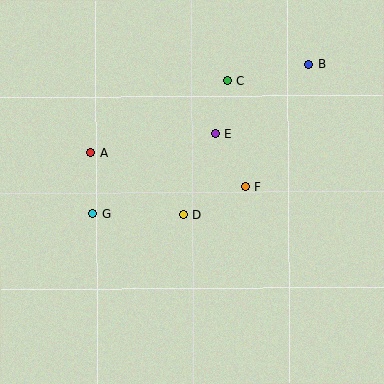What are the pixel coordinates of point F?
Point F is at (245, 186).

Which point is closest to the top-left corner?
Point A is closest to the top-left corner.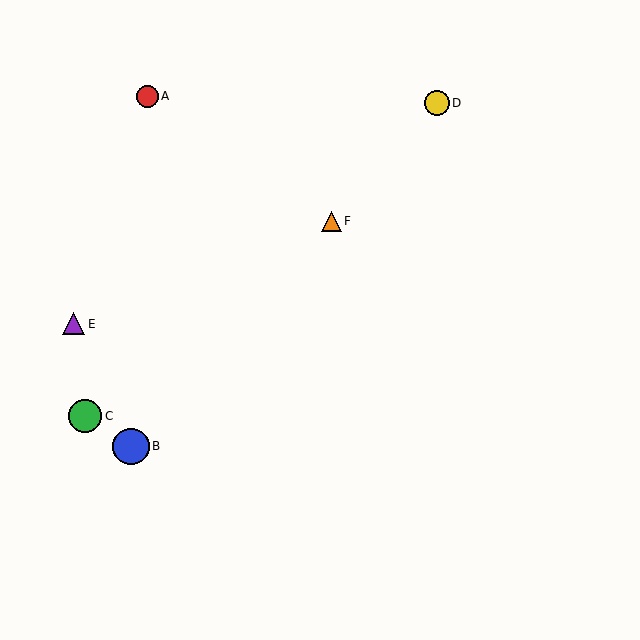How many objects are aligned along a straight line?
3 objects (B, D, F) are aligned along a straight line.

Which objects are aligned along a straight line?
Objects B, D, F are aligned along a straight line.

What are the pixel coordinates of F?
Object F is at (331, 221).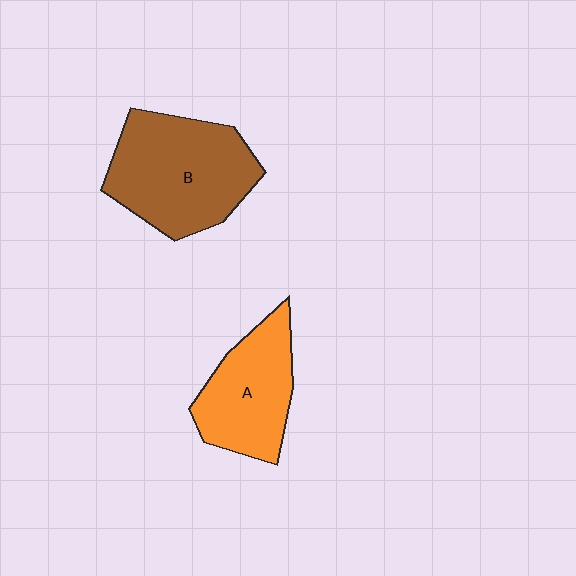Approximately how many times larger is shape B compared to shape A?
Approximately 1.4 times.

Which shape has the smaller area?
Shape A (orange).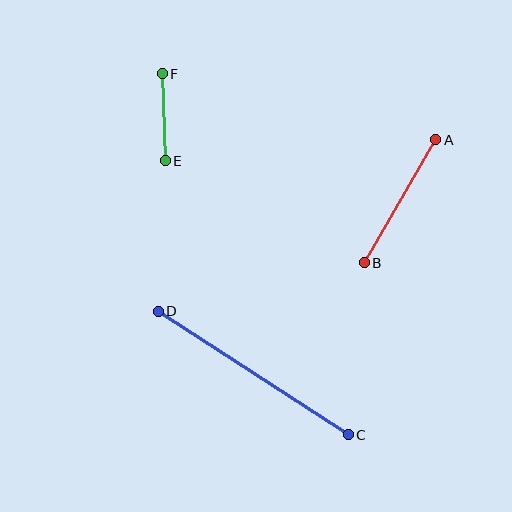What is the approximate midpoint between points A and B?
The midpoint is at approximately (400, 201) pixels.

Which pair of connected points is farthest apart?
Points C and D are farthest apart.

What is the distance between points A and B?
The distance is approximately 143 pixels.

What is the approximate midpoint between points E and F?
The midpoint is at approximately (164, 117) pixels.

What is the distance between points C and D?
The distance is approximately 227 pixels.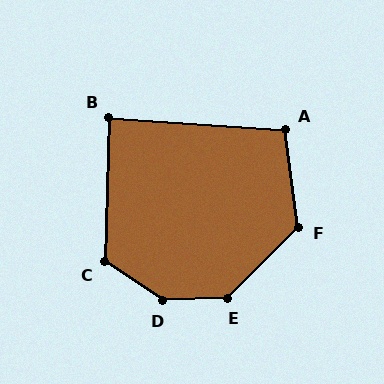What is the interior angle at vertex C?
Approximately 122 degrees (obtuse).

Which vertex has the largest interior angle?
D, at approximately 145 degrees.